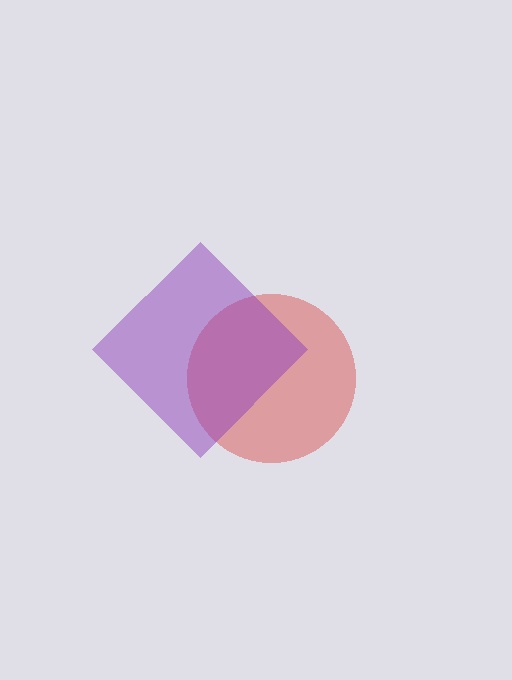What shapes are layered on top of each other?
The layered shapes are: a red circle, a purple diamond.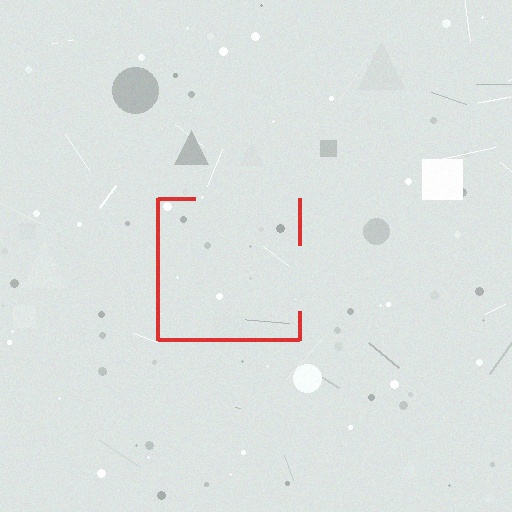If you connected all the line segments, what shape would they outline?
They would outline a square.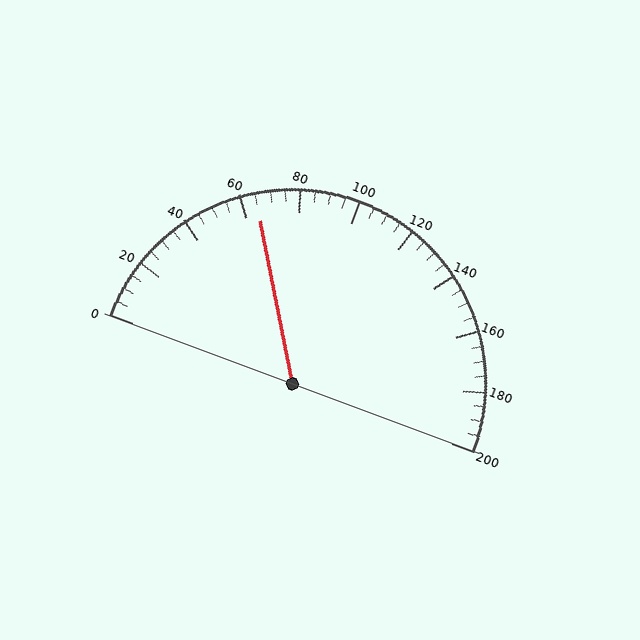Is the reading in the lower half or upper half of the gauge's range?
The reading is in the lower half of the range (0 to 200).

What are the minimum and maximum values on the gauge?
The gauge ranges from 0 to 200.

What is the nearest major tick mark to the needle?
The nearest major tick mark is 60.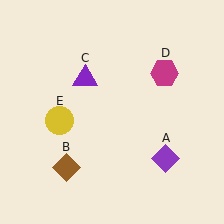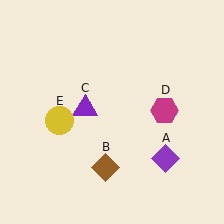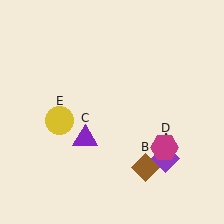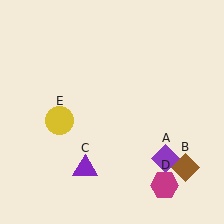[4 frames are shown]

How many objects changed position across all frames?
3 objects changed position: brown diamond (object B), purple triangle (object C), magenta hexagon (object D).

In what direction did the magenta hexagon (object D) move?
The magenta hexagon (object D) moved down.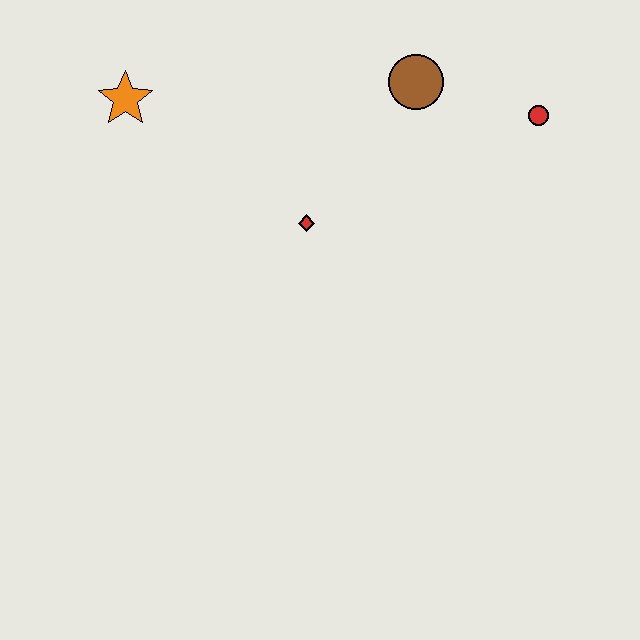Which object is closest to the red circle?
The brown circle is closest to the red circle.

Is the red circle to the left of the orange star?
No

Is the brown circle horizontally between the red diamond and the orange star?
No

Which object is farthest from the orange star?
The red circle is farthest from the orange star.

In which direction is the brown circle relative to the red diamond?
The brown circle is above the red diamond.